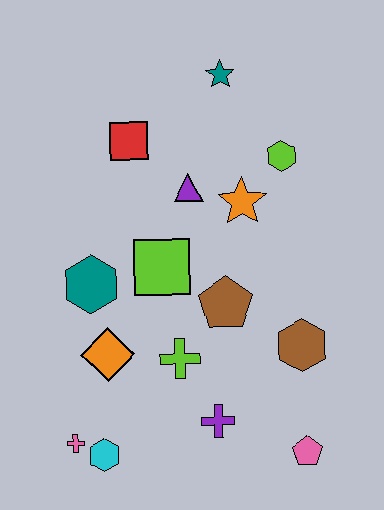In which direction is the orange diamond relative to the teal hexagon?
The orange diamond is below the teal hexagon.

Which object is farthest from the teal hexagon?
The pink pentagon is farthest from the teal hexagon.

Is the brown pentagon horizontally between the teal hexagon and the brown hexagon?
Yes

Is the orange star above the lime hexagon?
No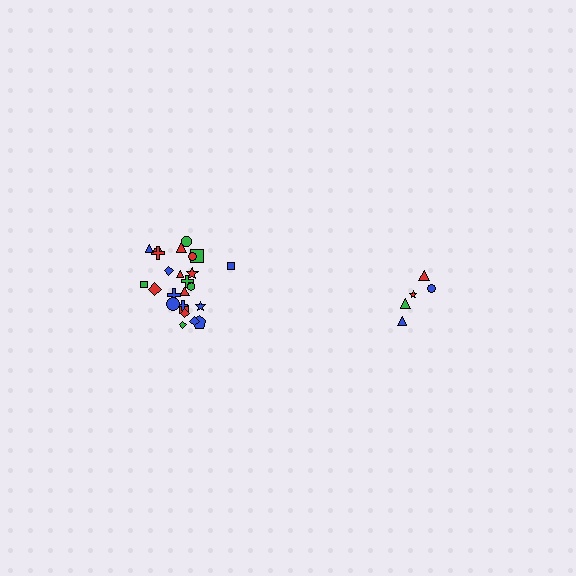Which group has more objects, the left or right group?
The left group.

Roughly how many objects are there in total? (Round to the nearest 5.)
Roughly 30 objects in total.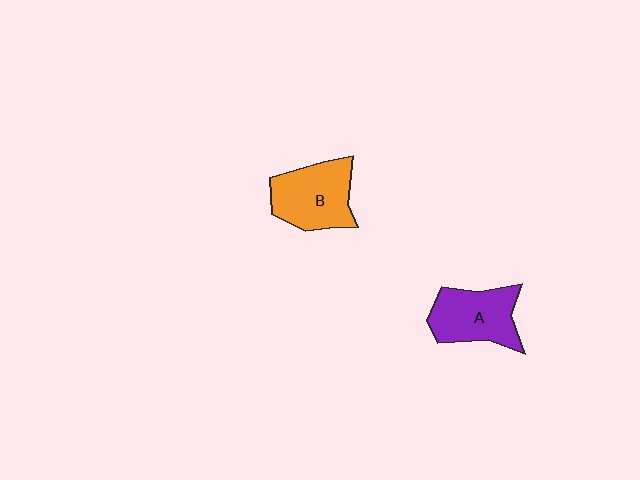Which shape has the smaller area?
Shape A (purple).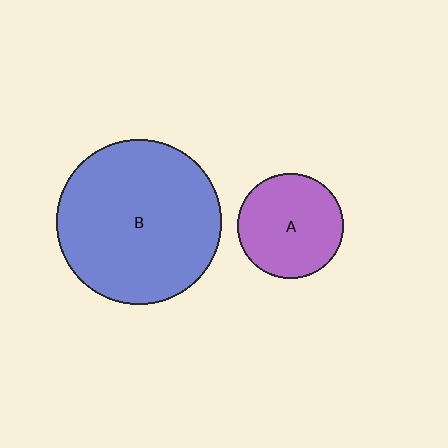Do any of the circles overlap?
No, none of the circles overlap.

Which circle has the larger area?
Circle B (blue).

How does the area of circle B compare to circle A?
Approximately 2.4 times.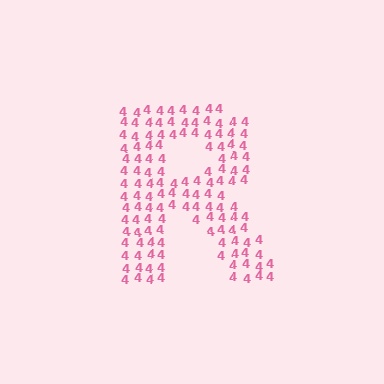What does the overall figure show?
The overall figure shows the letter R.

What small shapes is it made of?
It is made of small digit 4's.